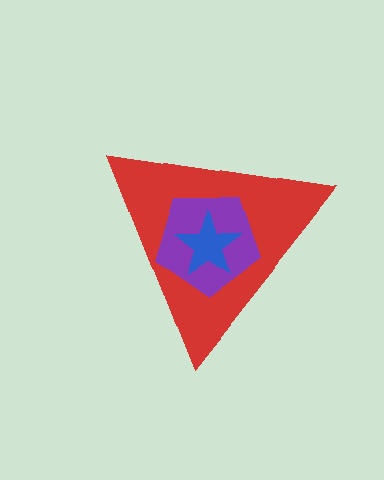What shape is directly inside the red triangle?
The purple pentagon.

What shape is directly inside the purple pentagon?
The blue star.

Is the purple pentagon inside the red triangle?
Yes.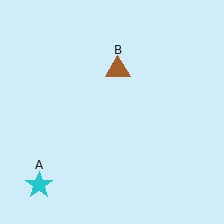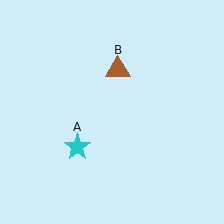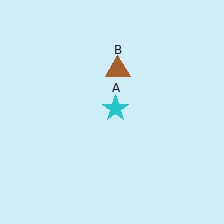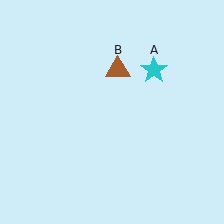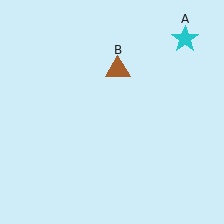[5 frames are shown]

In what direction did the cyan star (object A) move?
The cyan star (object A) moved up and to the right.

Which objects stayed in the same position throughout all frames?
Brown triangle (object B) remained stationary.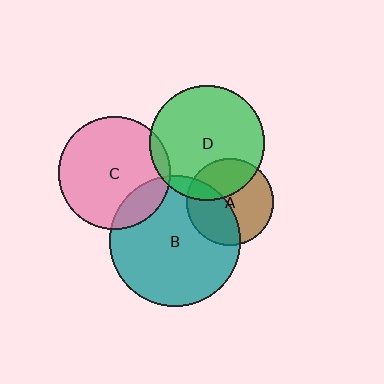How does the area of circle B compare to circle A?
Approximately 2.3 times.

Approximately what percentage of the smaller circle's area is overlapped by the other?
Approximately 40%.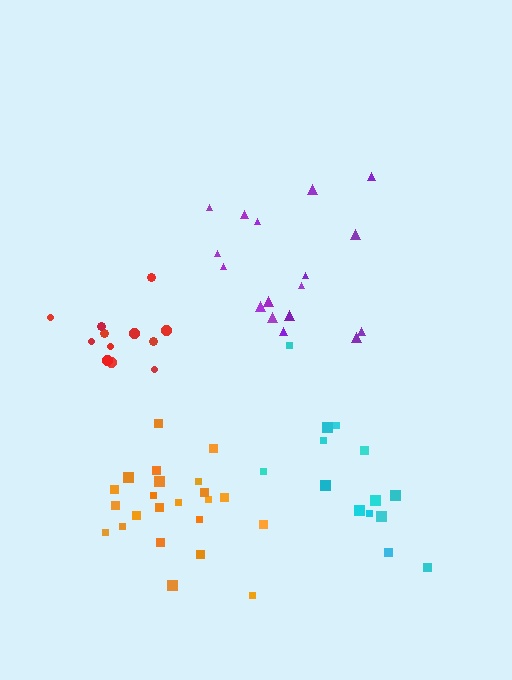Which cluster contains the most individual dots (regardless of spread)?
Orange (23).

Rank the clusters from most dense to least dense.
red, orange, purple, cyan.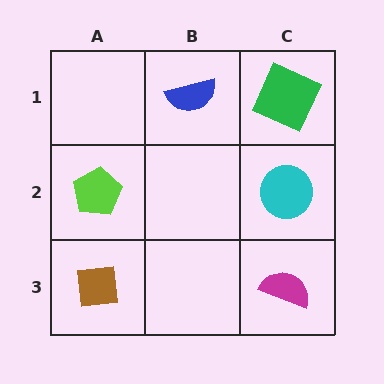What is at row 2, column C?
A cyan circle.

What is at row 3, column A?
A brown square.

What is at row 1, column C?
A green square.